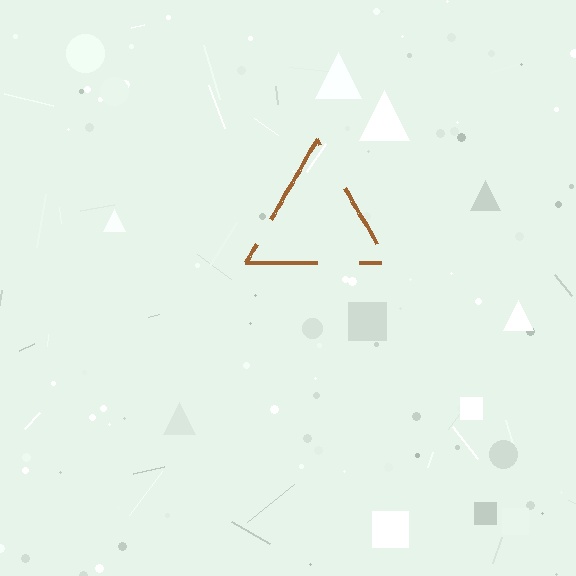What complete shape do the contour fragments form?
The contour fragments form a triangle.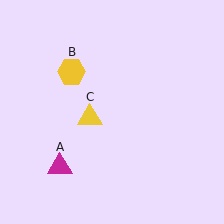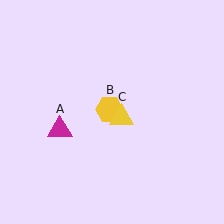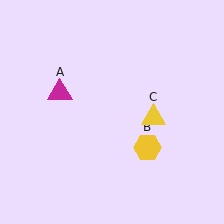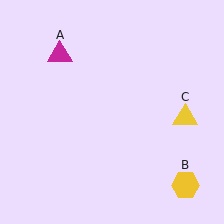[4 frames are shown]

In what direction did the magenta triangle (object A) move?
The magenta triangle (object A) moved up.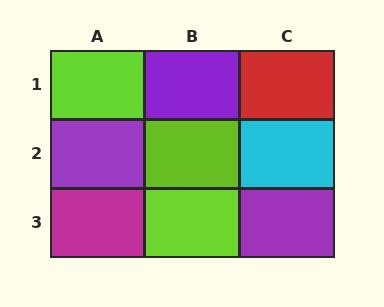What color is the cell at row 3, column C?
Purple.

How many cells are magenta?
1 cell is magenta.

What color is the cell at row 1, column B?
Purple.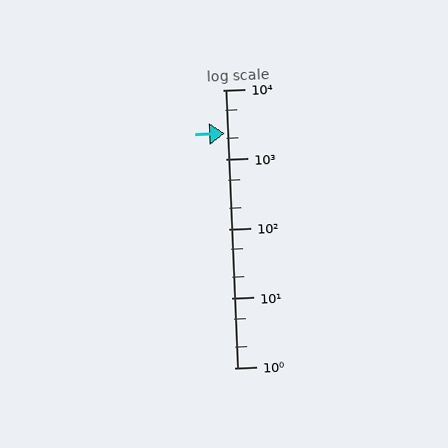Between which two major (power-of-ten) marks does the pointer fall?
The pointer is between 1000 and 10000.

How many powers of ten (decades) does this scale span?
The scale spans 4 decades, from 1 to 10000.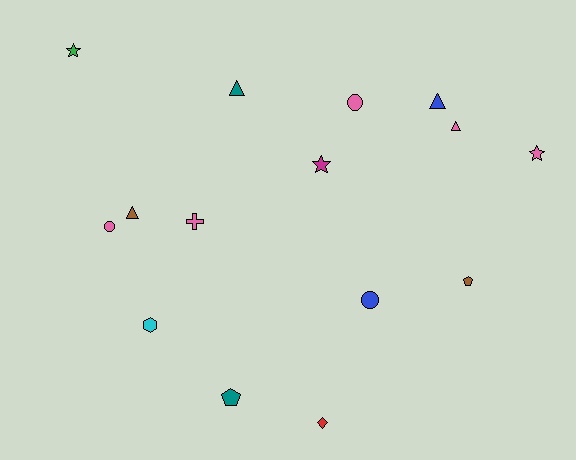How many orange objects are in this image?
There are no orange objects.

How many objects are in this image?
There are 15 objects.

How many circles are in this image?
There are 3 circles.